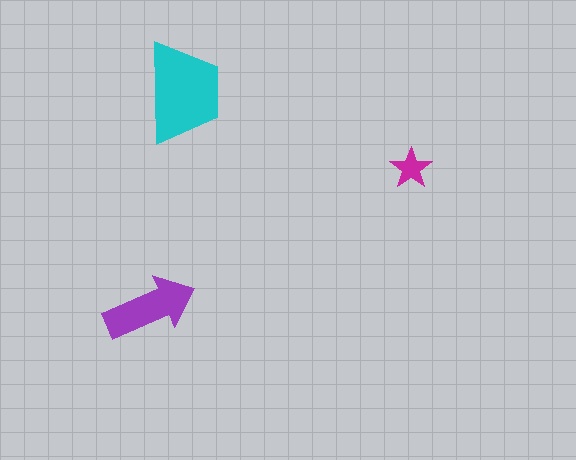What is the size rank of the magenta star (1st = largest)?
3rd.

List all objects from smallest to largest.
The magenta star, the purple arrow, the cyan trapezoid.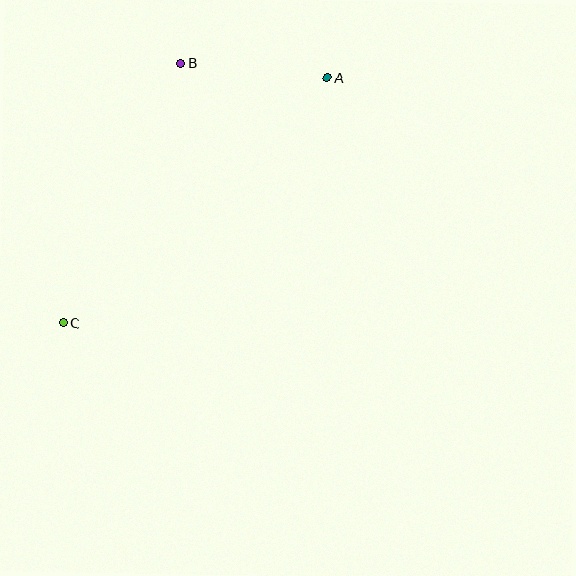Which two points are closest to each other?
Points A and B are closest to each other.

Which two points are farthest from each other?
Points A and C are farthest from each other.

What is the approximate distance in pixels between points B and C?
The distance between B and C is approximately 284 pixels.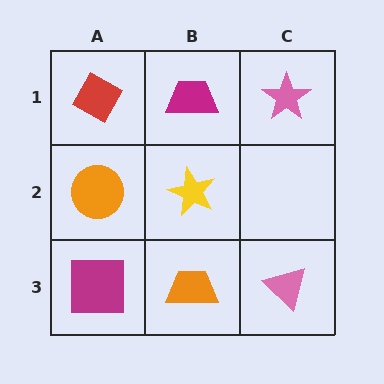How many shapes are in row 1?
3 shapes.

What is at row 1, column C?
A pink star.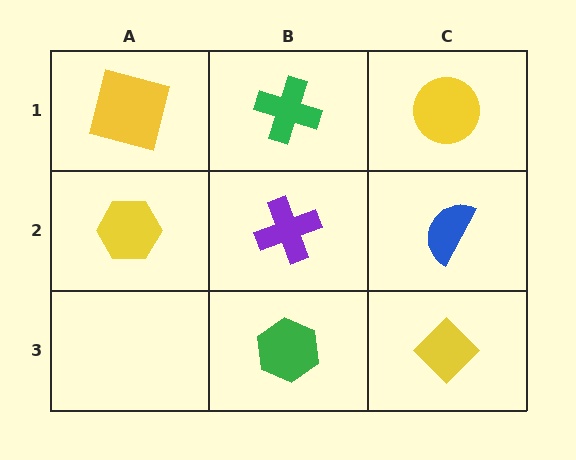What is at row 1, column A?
A yellow square.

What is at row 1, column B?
A green cross.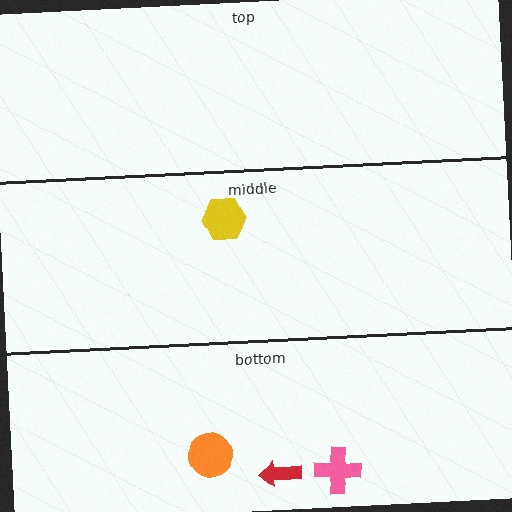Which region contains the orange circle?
The bottom region.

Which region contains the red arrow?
The bottom region.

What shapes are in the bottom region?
The red arrow, the orange circle, the pink cross.